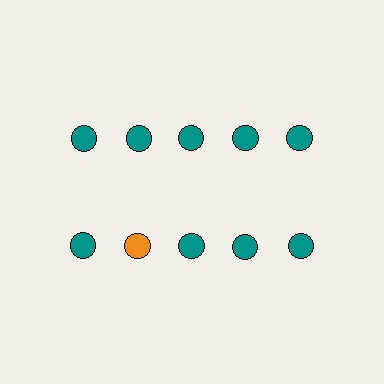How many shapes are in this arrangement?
There are 10 shapes arranged in a grid pattern.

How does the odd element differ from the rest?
It has a different color: orange instead of teal.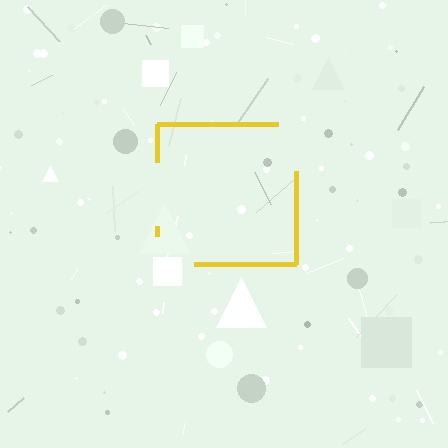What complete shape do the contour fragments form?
The contour fragments form a square.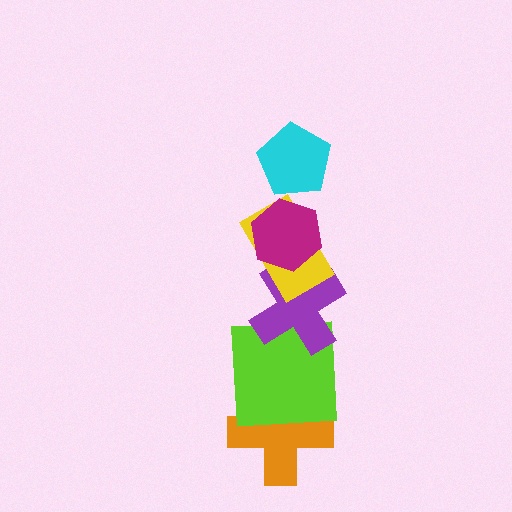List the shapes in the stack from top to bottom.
From top to bottom: the cyan pentagon, the magenta hexagon, the yellow rectangle, the purple cross, the lime square, the orange cross.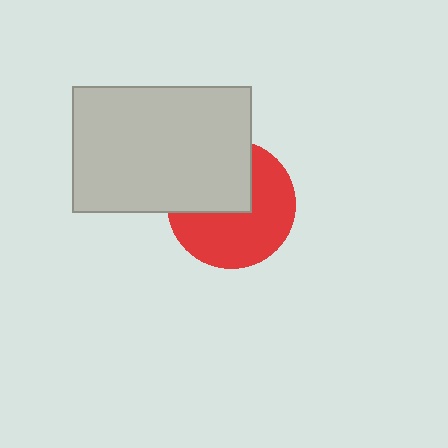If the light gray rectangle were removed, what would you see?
You would see the complete red circle.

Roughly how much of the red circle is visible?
About half of it is visible (roughly 59%).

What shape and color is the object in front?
The object in front is a light gray rectangle.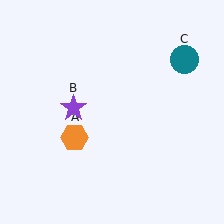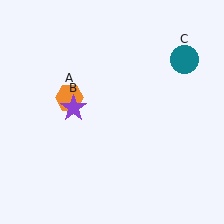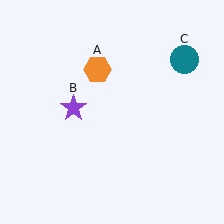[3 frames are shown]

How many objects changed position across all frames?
1 object changed position: orange hexagon (object A).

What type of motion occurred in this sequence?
The orange hexagon (object A) rotated clockwise around the center of the scene.